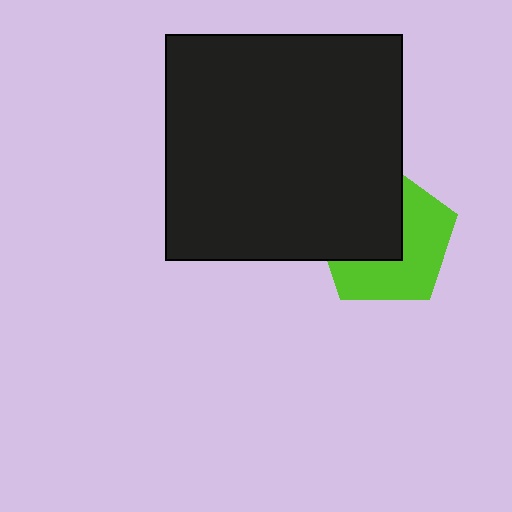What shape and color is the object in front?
The object in front is a black rectangle.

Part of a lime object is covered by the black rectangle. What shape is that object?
It is a pentagon.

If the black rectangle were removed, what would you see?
You would see the complete lime pentagon.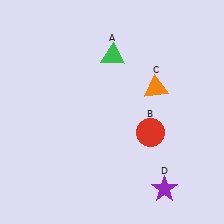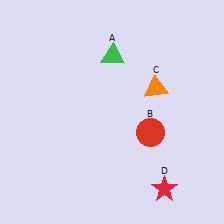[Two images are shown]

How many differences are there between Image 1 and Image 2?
There is 1 difference between the two images.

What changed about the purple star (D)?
In Image 1, D is purple. In Image 2, it changed to red.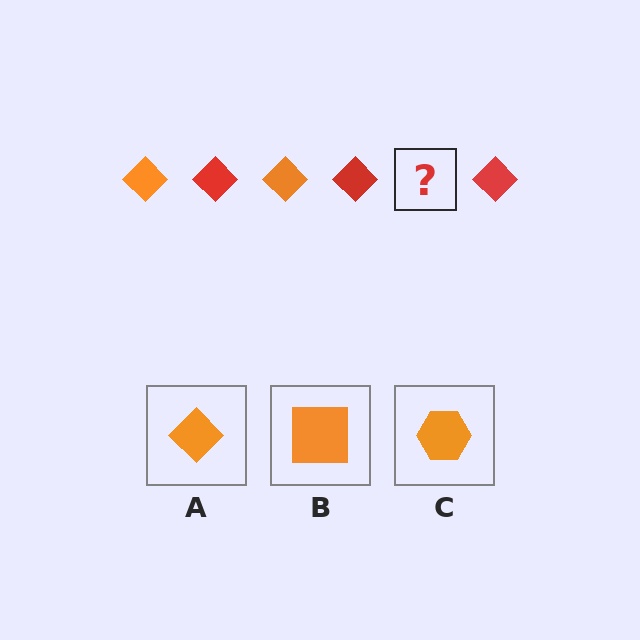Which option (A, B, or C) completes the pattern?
A.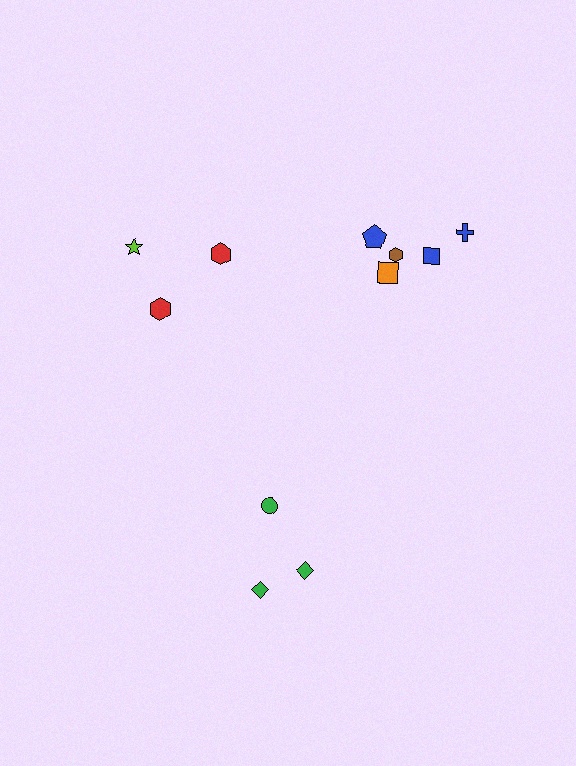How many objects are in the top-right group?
There are 5 objects.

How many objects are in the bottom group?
There are 3 objects.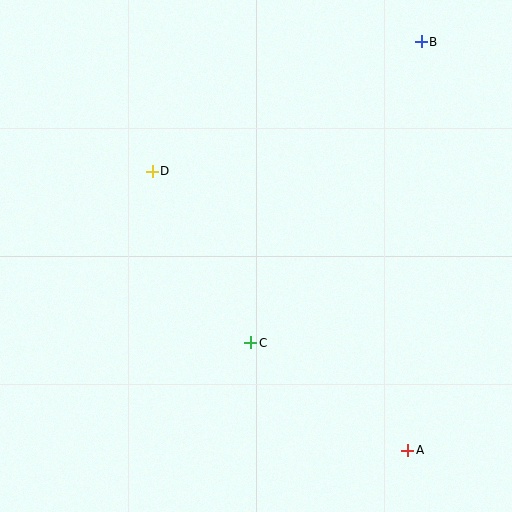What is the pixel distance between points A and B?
The distance between A and B is 409 pixels.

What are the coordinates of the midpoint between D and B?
The midpoint between D and B is at (287, 107).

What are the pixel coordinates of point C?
Point C is at (251, 343).